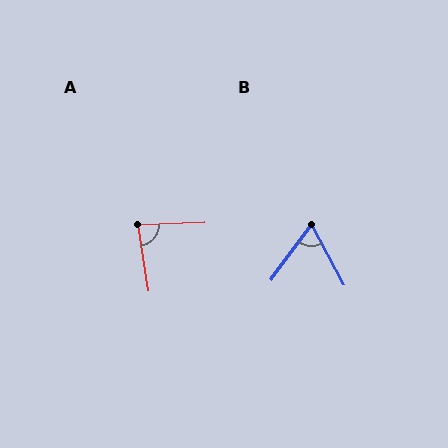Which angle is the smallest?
B, at approximately 64 degrees.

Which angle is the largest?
A, at approximately 84 degrees.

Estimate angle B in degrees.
Approximately 64 degrees.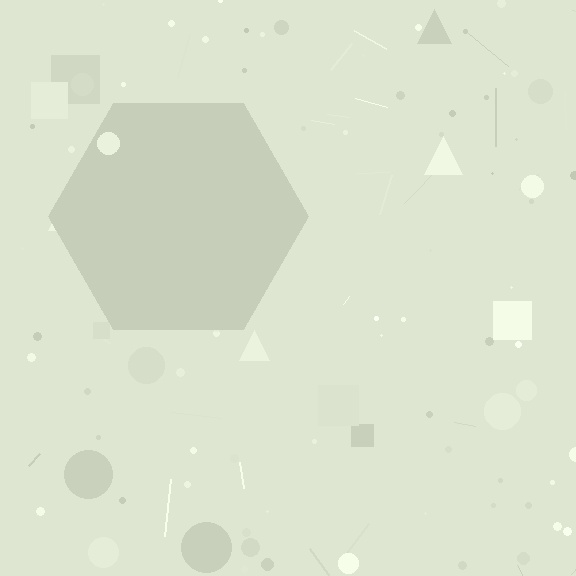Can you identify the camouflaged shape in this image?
The camouflaged shape is a hexagon.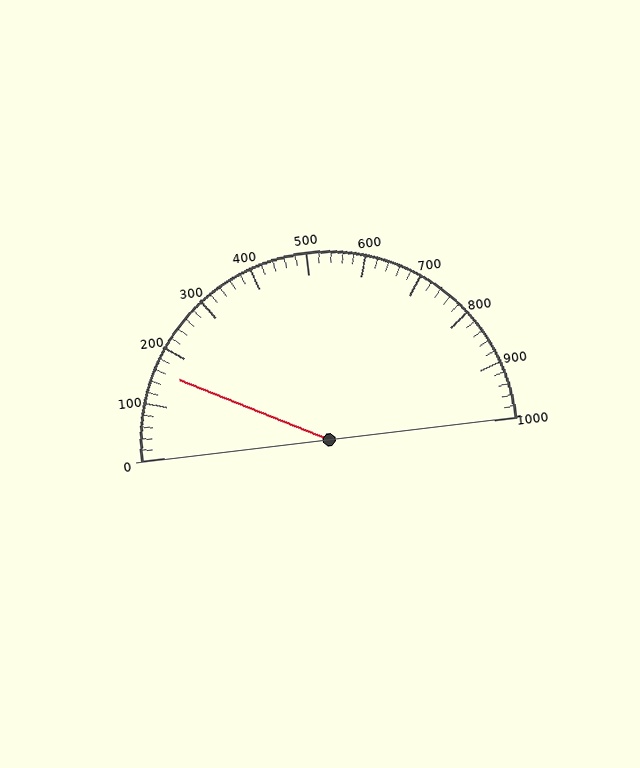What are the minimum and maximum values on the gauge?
The gauge ranges from 0 to 1000.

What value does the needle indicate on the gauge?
The needle indicates approximately 160.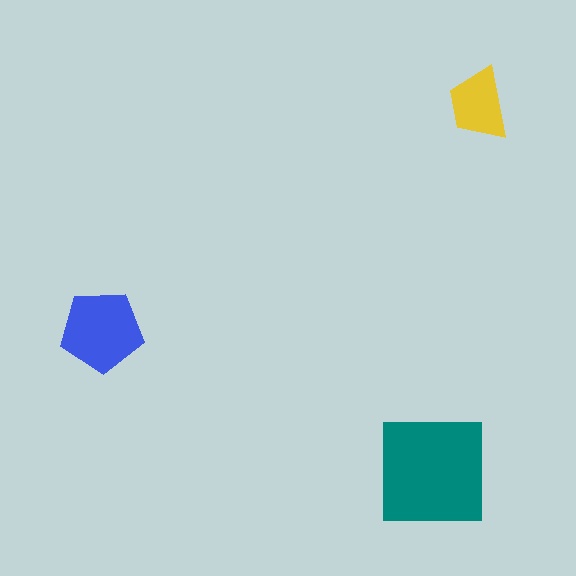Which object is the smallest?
The yellow trapezoid.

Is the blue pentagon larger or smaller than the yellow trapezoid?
Larger.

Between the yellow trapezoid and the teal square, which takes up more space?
The teal square.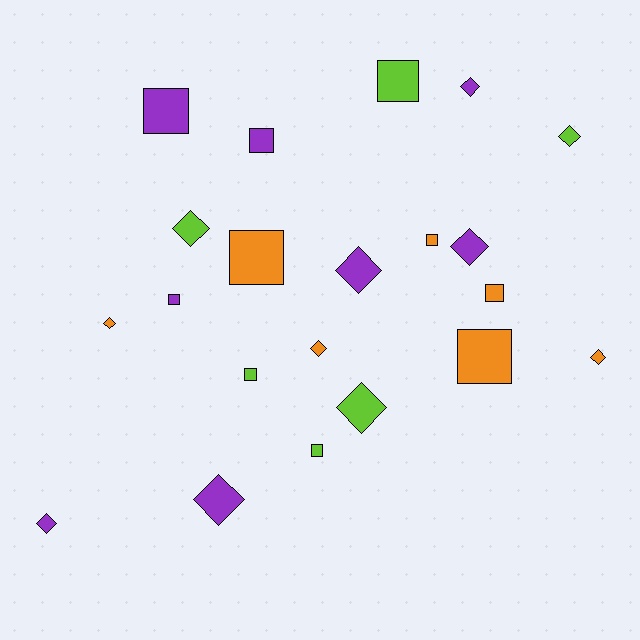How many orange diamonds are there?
There are 3 orange diamonds.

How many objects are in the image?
There are 21 objects.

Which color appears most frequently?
Purple, with 8 objects.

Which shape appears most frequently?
Diamond, with 11 objects.